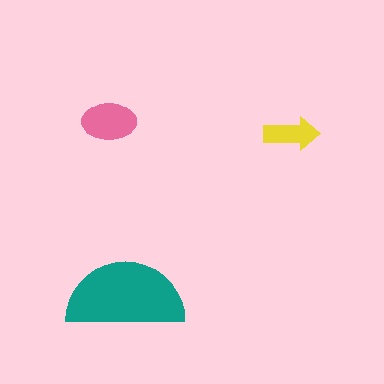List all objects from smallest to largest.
The yellow arrow, the pink ellipse, the teal semicircle.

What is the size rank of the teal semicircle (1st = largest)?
1st.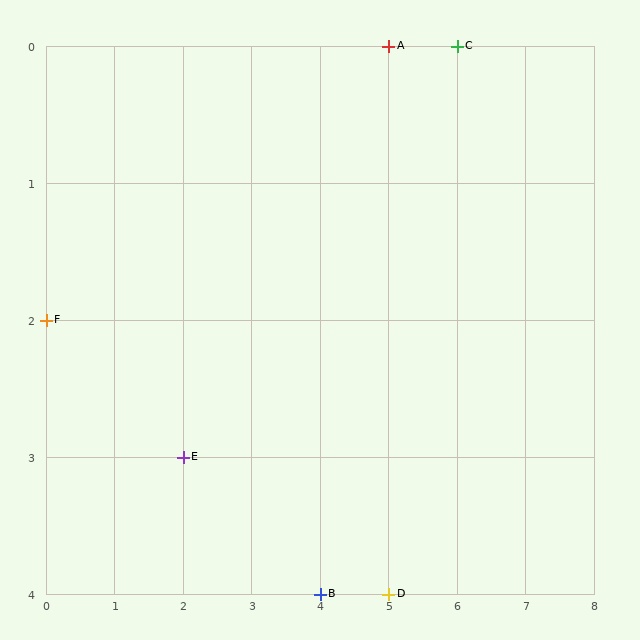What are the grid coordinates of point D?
Point D is at grid coordinates (5, 4).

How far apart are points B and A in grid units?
Points B and A are 1 column and 4 rows apart (about 4.1 grid units diagonally).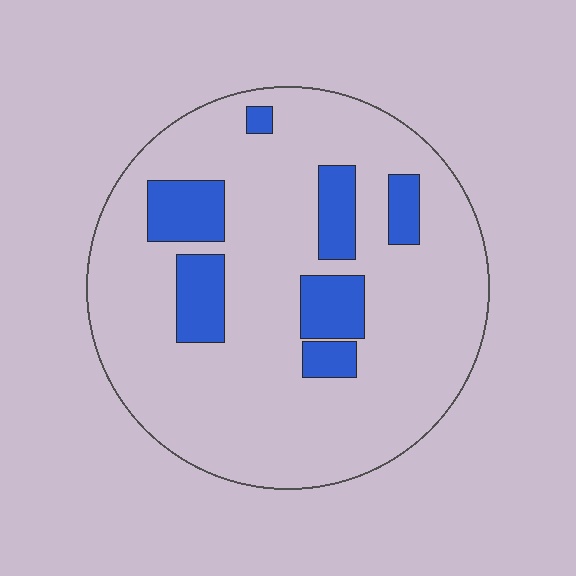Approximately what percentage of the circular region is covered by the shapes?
Approximately 15%.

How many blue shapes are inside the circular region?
7.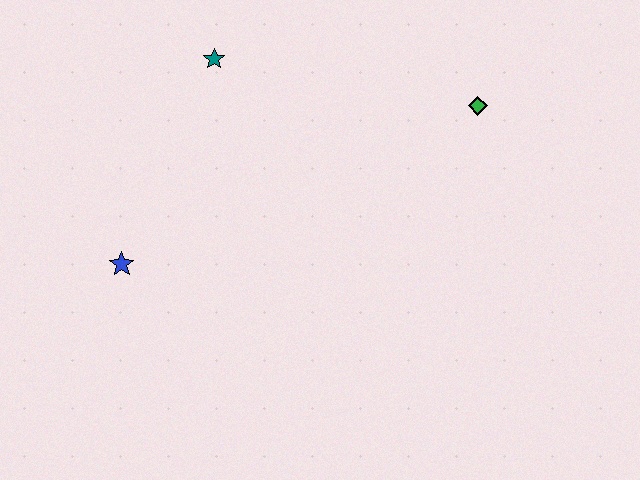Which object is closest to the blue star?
The teal star is closest to the blue star.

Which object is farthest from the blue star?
The green diamond is farthest from the blue star.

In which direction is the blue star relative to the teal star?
The blue star is below the teal star.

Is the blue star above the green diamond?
No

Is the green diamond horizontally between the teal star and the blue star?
No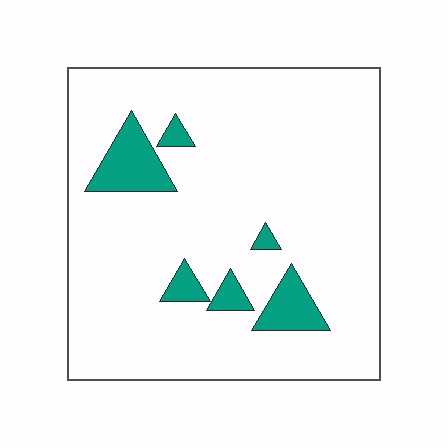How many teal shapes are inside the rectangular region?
6.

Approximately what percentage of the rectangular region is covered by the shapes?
Approximately 10%.